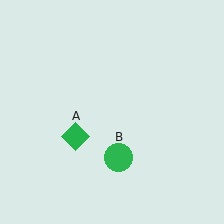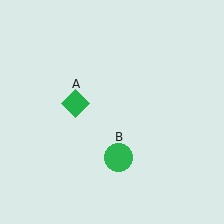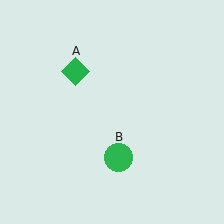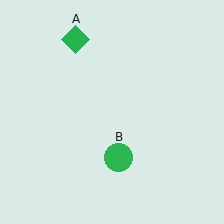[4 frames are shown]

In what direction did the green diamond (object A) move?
The green diamond (object A) moved up.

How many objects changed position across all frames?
1 object changed position: green diamond (object A).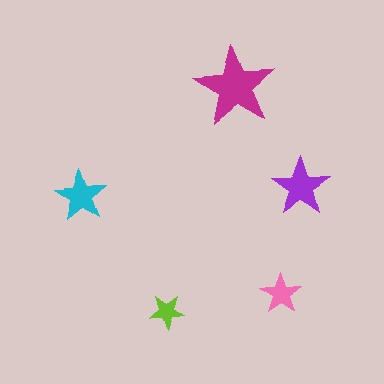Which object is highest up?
The magenta star is topmost.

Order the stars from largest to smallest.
the magenta one, the purple one, the cyan one, the pink one, the lime one.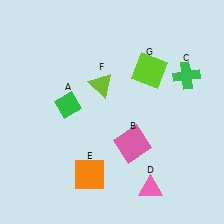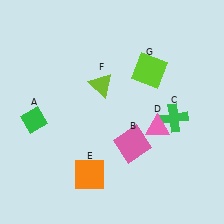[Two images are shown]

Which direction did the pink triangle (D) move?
The pink triangle (D) moved up.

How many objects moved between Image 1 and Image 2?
3 objects moved between the two images.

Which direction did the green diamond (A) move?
The green diamond (A) moved left.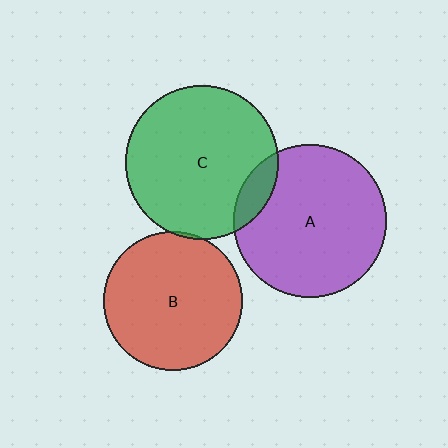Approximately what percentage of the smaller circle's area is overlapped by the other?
Approximately 10%.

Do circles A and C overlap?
Yes.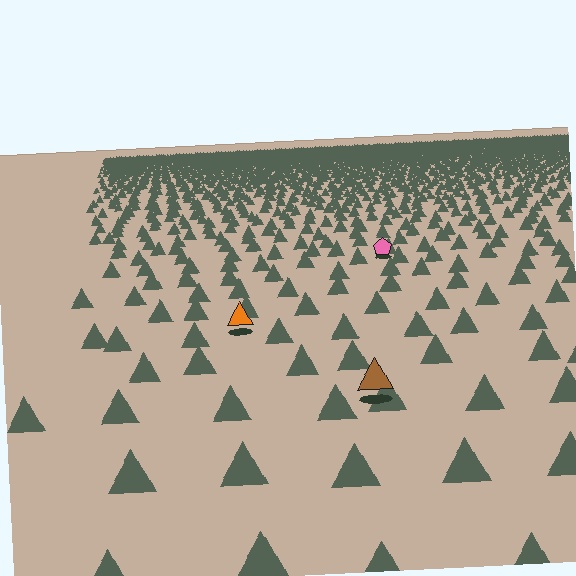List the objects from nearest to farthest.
From nearest to farthest: the brown triangle, the orange triangle, the pink pentagon.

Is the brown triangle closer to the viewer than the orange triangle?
Yes. The brown triangle is closer — you can tell from the texture gradient: the ground texture is coarser near it.